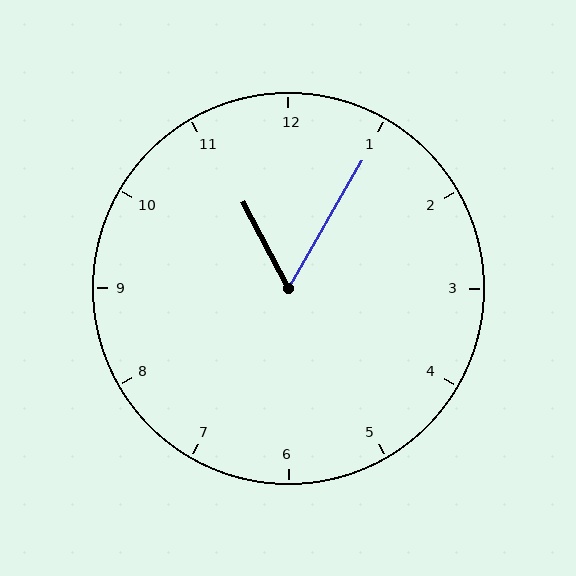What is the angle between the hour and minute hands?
Approximately 58 degrees.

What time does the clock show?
11:05.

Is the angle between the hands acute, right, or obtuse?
It is acute.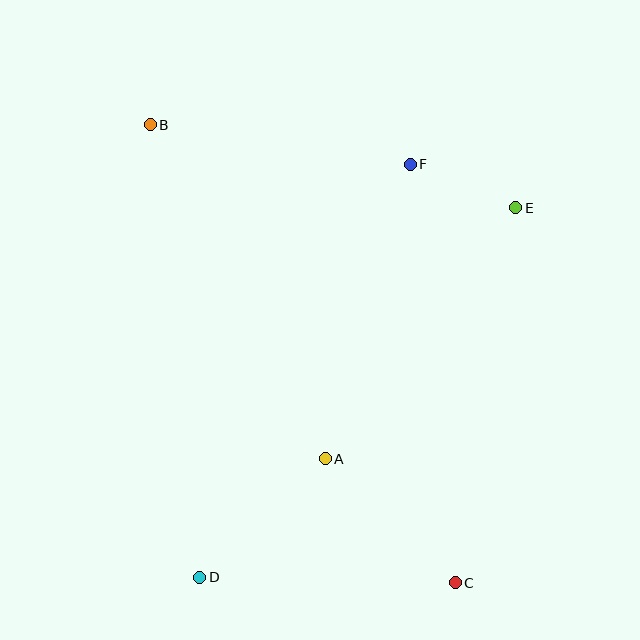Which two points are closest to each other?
Points E and F are closest to each other.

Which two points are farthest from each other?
Points B and C are farthest from each other.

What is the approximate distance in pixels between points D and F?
The distance between D and F is approximately 464 pixels.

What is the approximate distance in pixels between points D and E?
The distance between D and E is approximately 487 pixels.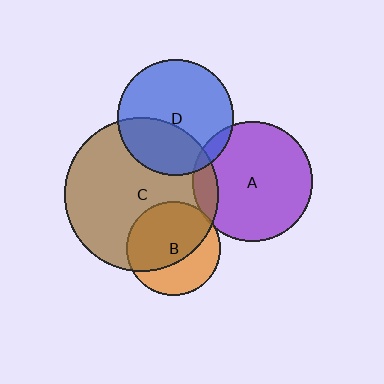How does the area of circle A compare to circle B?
Approximately 1.6 times.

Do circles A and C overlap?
Yes.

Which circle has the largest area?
Circle C (brown).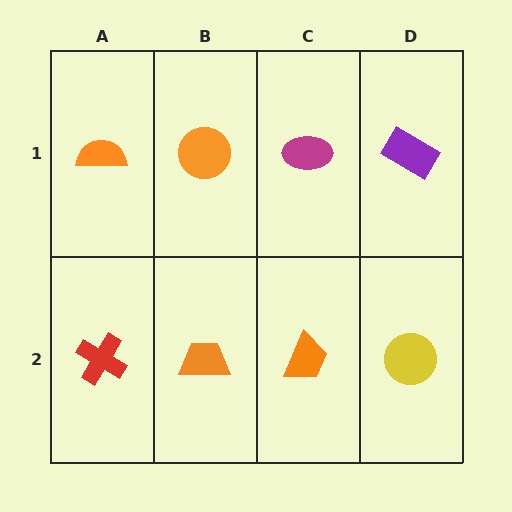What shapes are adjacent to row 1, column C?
An orange trapezoid (row 2, column C), an orange circle (row 1, column B), a purple rectangle (row 1, column D).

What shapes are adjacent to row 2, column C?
A magenta ellipse (row 1, column C), an orange trapezoid (row 2, column B), a yellow circle (row 2, column D).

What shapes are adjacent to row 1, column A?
A red cross (row 2, column A), an orange circle (row 1, column B).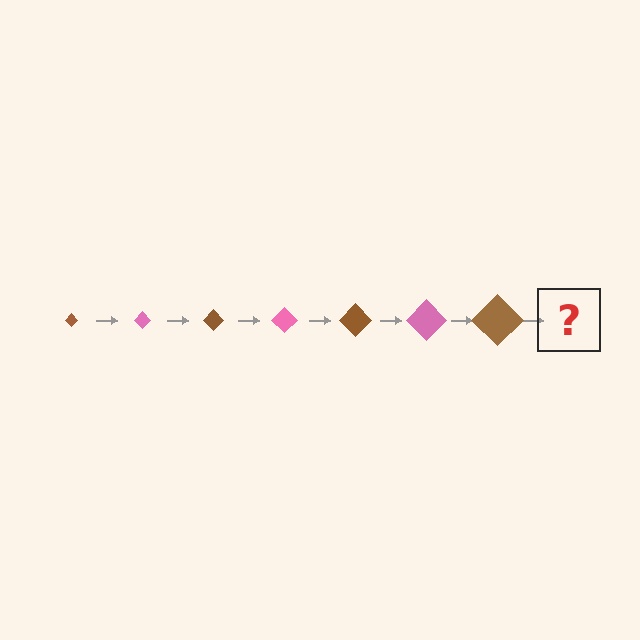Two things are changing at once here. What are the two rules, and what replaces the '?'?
The two rules are that the diamond grows larger each step and the color cycles through brown and pink. The '?' should be a pink diamond, larger than the previous one.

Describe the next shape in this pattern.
It should be a pink diamond, larger than the previous one.